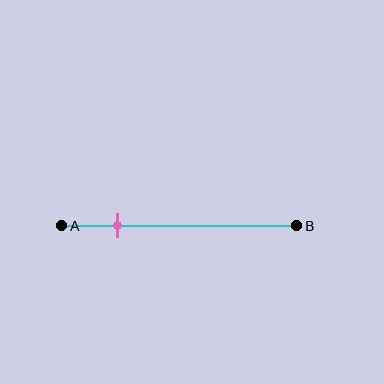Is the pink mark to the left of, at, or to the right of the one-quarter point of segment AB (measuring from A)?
The pink mark is approximately at the one-quarter point of segment AB.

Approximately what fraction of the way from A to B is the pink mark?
The pink mark is approximately 25% of the way from A to B.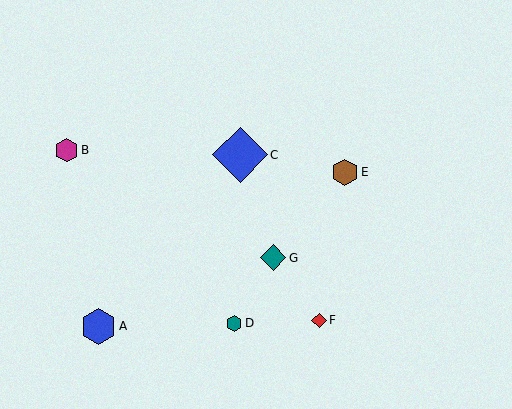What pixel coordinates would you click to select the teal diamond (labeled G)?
Click at (273, 258) to select the teal diamond G.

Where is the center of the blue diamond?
The center of the blue diamond is at (240, 155).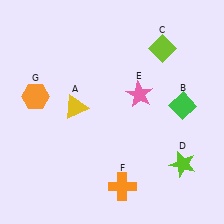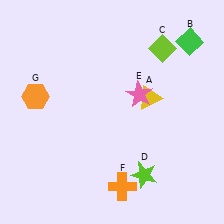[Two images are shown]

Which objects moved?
The objects that moved are: the yellow triangle (A), the green diamond (B), the lime star (D).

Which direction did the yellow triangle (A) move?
The yellow triangle (A) moved right.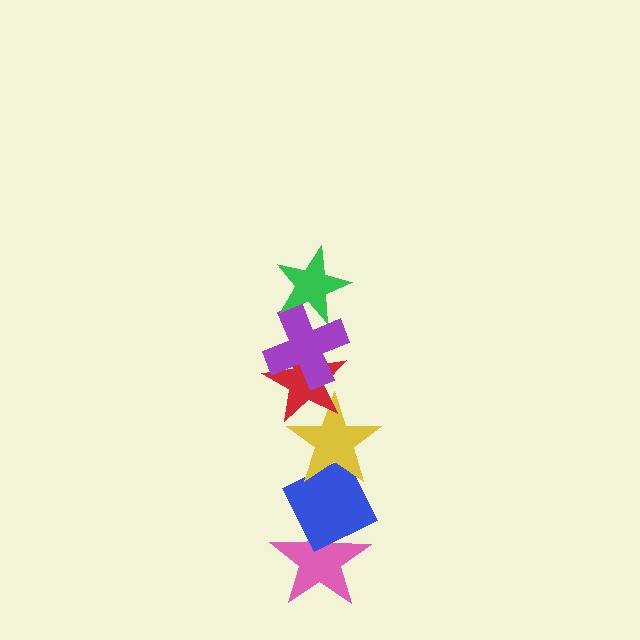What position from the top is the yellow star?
The yellow star is 4th from the top.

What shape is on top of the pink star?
The blue diamond is on top of the pink star.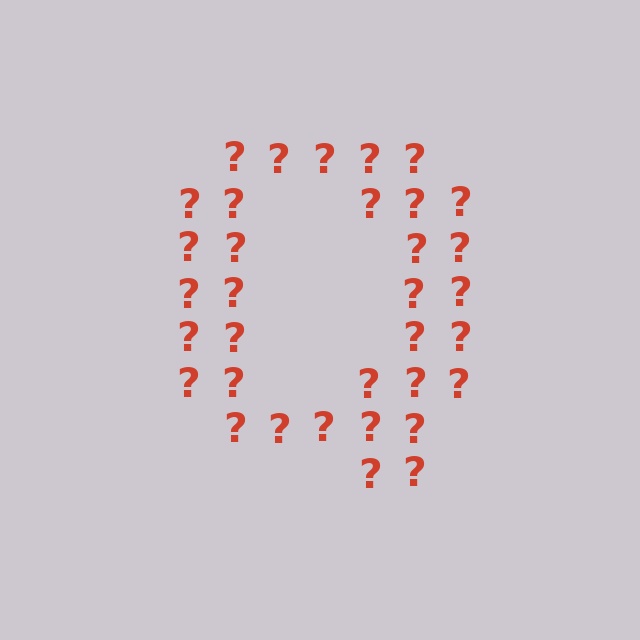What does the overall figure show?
The overall figure shows the letter Q.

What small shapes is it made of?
It is made of small question marks.